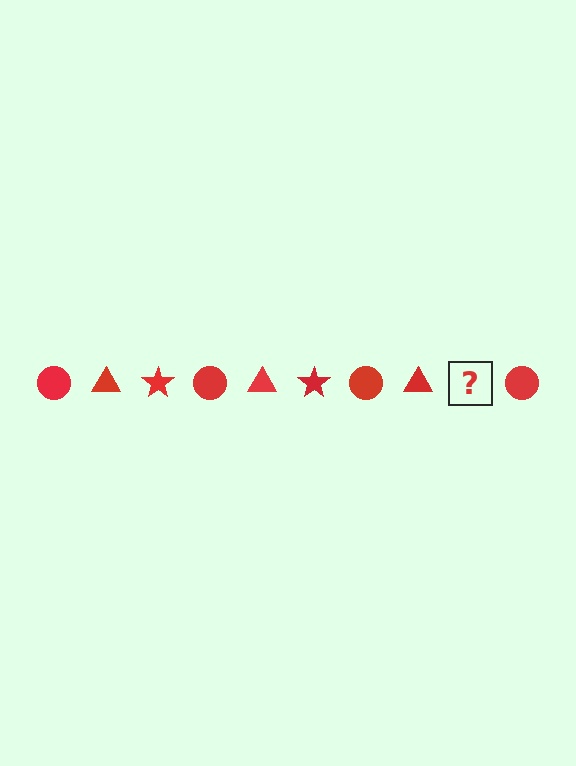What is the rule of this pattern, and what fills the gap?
The rule is that the pattern cycles through circle, triangle, star shapes in red. The gap should be filled with a red star.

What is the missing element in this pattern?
The missing element is a red star.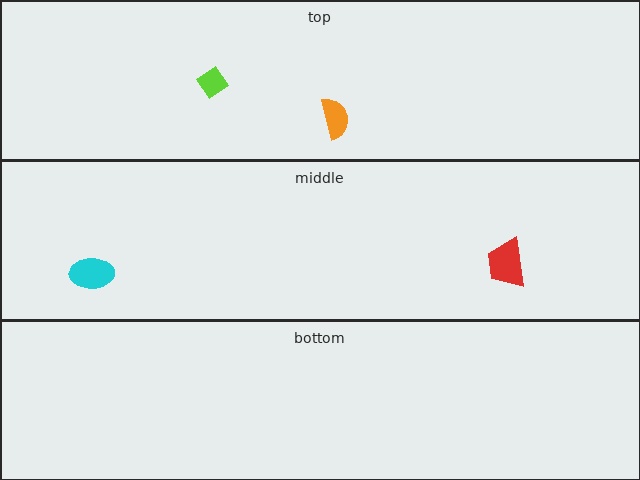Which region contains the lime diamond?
The top region.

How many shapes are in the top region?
2.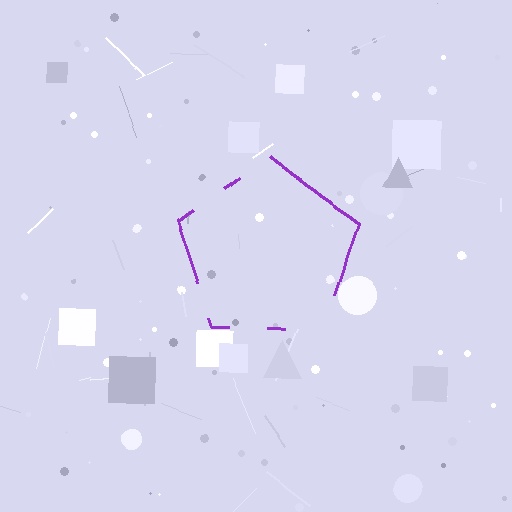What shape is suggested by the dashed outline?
The dashed outline suggests a pentagon.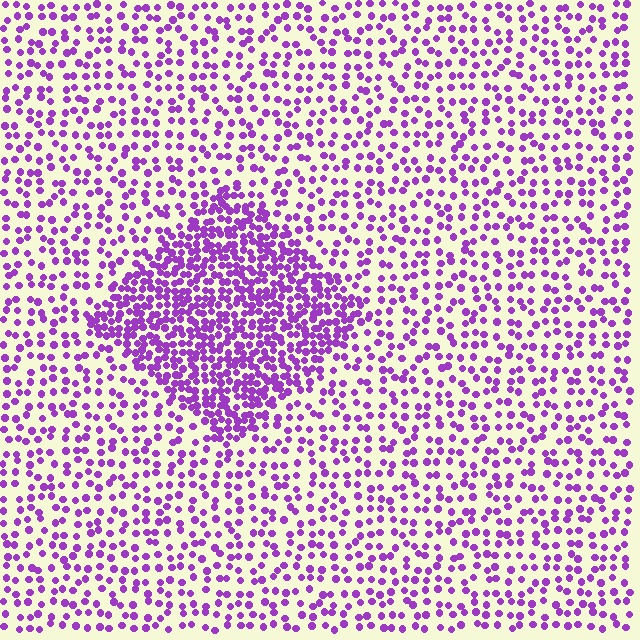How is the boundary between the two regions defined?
The boundary is defined by a change in element density (approximately 2.3x ratio). All elements are the same color, size, and shape.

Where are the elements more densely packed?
The elements are more densely packed inside the diamond boundary.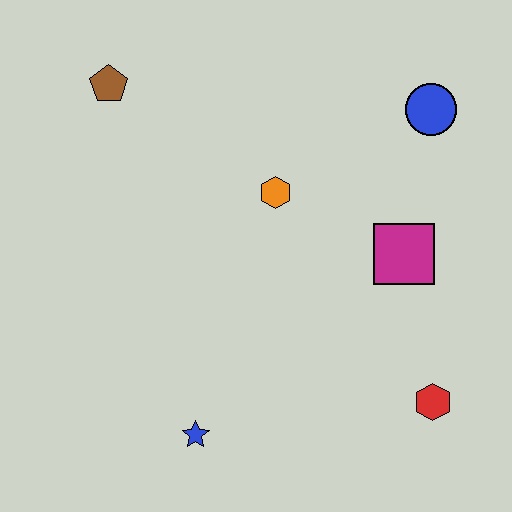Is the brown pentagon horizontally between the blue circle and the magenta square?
No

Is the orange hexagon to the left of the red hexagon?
Yes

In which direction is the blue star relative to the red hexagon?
The blue star is to the left of the red hexagon.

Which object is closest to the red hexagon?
The magenta square is closest to the red hexagon.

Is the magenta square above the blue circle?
No